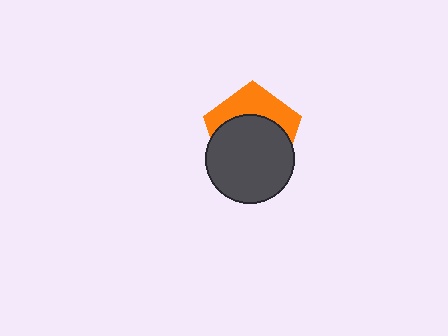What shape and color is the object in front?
The object in front is a dark gray circle.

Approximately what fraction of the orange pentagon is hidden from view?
Roughly 63% of the orange pentagon is hidden behind the dark gray circle.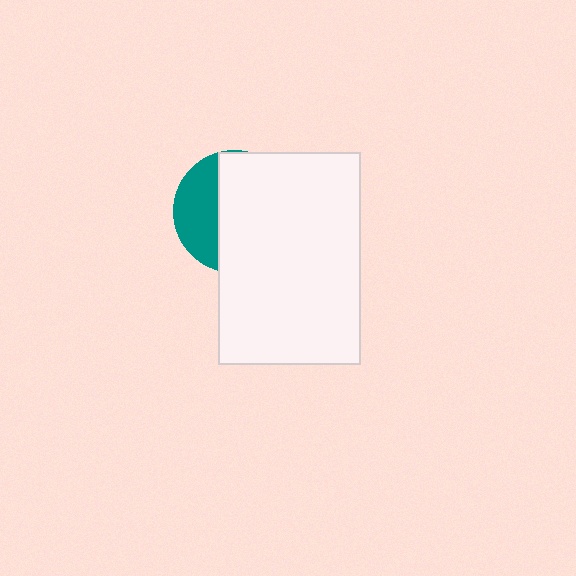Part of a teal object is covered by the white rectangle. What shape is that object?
It is a circle.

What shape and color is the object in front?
The object in front is a white rectangle.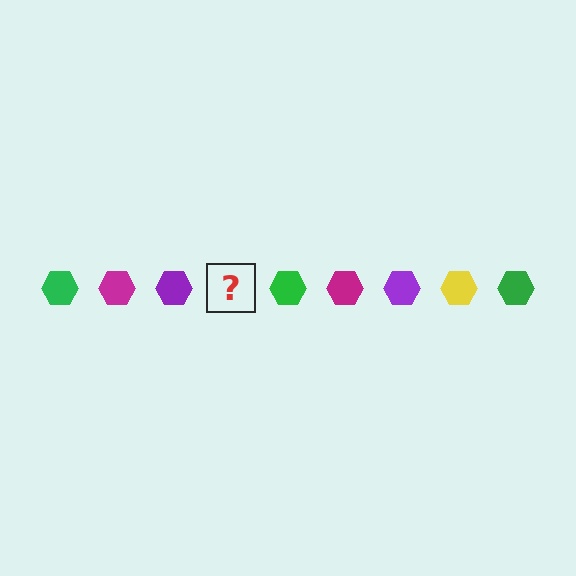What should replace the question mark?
The question mark should be replaced with a yellow hexagon.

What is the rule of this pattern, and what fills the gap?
The rule is that the pattern cycles through green, magenta, purple, yellow hexagons. The gap should be filled with a yellow hexagon.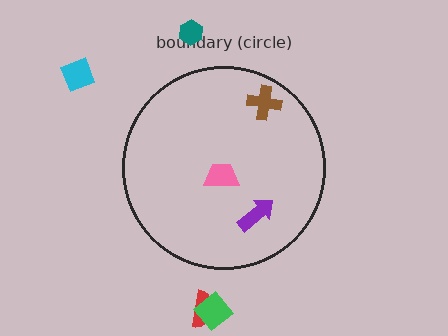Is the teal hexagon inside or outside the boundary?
Outside.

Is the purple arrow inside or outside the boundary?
Inside.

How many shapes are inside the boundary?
3 inside, 4 outside.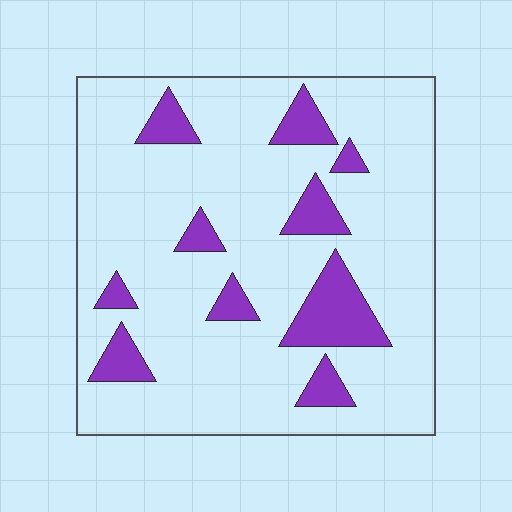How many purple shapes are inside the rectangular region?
10.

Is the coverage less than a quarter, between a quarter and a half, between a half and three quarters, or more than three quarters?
Less than a quarter.